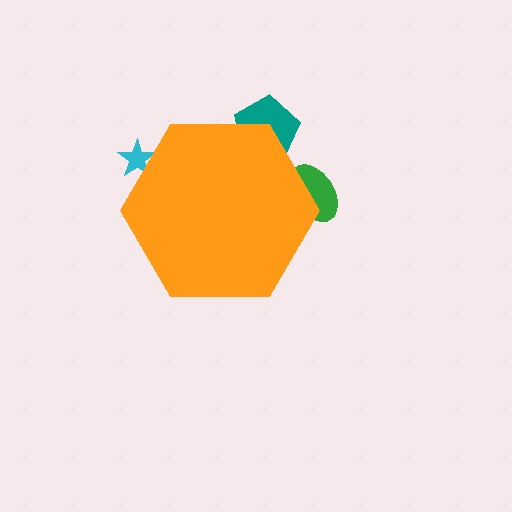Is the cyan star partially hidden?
Yes, the cyan star is partially hidden behind the orange hexagon.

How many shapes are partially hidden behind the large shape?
3 shapes are partially hidden.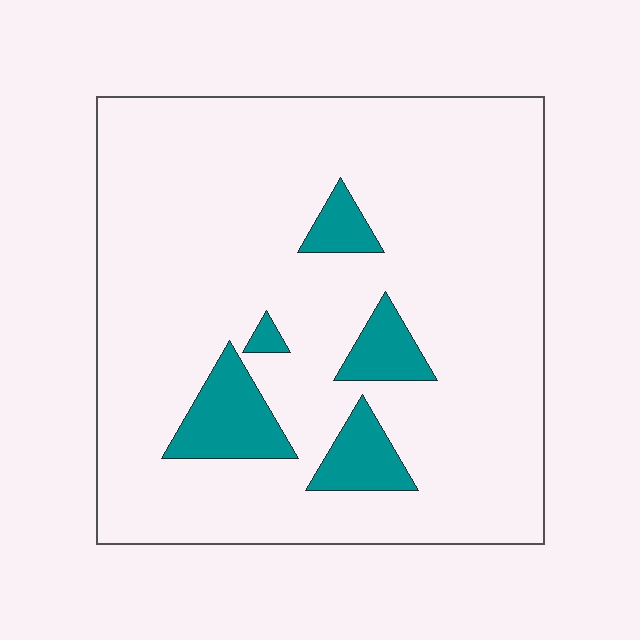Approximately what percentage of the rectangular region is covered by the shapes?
Approximately 10%.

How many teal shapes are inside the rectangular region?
5.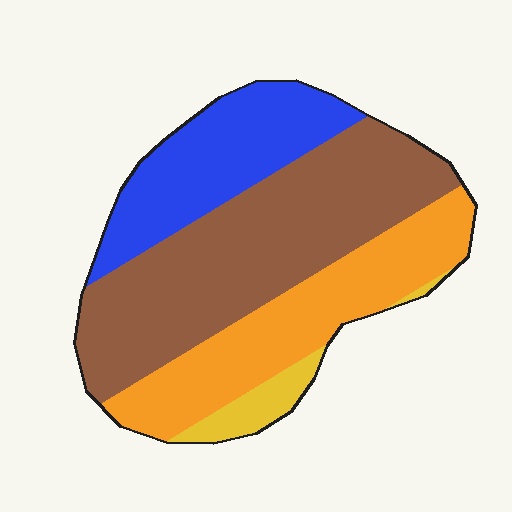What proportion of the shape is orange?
Orange covers 27% of the shape.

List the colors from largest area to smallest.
From largest to smallest: brown, orange, blue, yellow.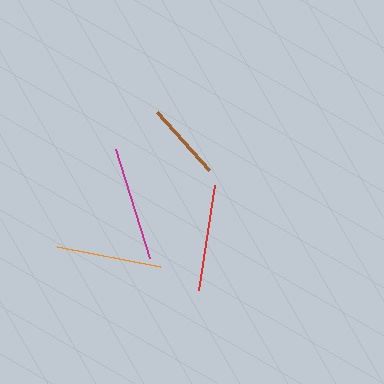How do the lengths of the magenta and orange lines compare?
The magenta and orange lines are approximately the same length.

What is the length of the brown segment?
The brown segment is approximately 78 pixels long.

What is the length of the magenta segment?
The magenta segment is approximately 114 pixels long.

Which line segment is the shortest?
The brown line is the shortest at approximately 78 pixels.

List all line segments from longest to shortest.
From longest to shortest: magenta, red, orange, brown.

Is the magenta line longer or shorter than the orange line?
The magenta line is longer than the orange line.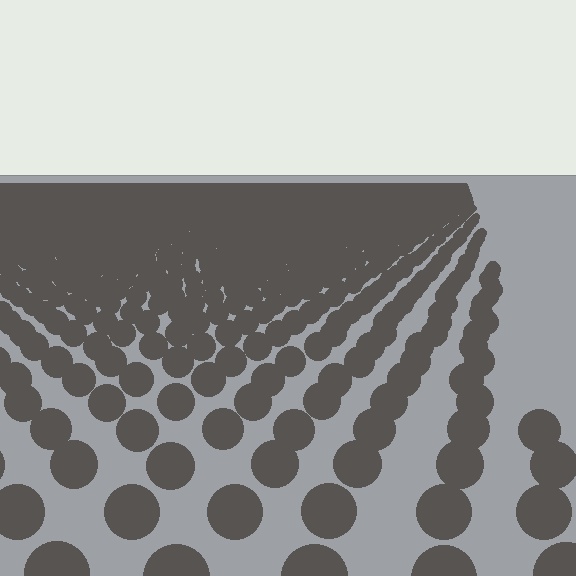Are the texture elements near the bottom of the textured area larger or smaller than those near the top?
Larger. Near the bottom, elements are closer to the viewer and appear at a bigger on-screen size.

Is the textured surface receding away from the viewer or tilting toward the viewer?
The surface is receding away from the viewer. Texture elements get smaller and denser toward the top.